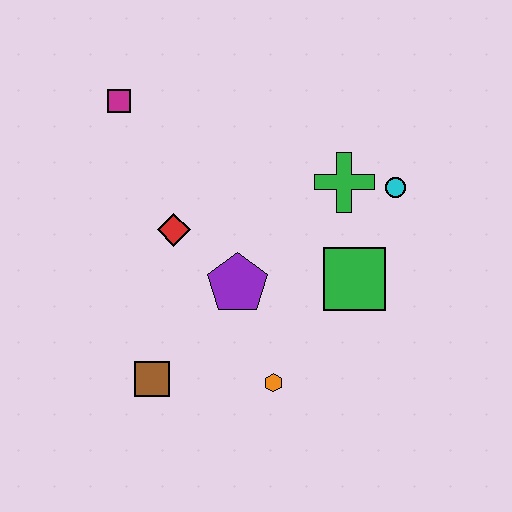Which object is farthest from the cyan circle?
The brown square is farthest from the cyan circle.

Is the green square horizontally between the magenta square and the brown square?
No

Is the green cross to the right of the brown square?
Yes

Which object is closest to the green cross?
The cyan circle is closest to the green cross.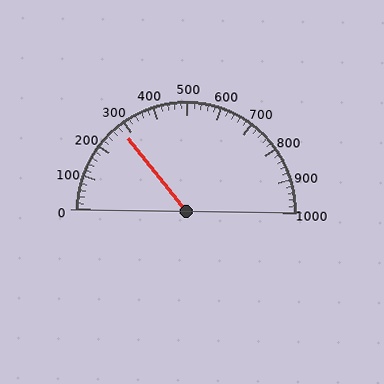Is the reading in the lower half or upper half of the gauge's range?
The reading is in the lower half of the range (0 to 1000).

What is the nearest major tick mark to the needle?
The nearest major tick mark is 300.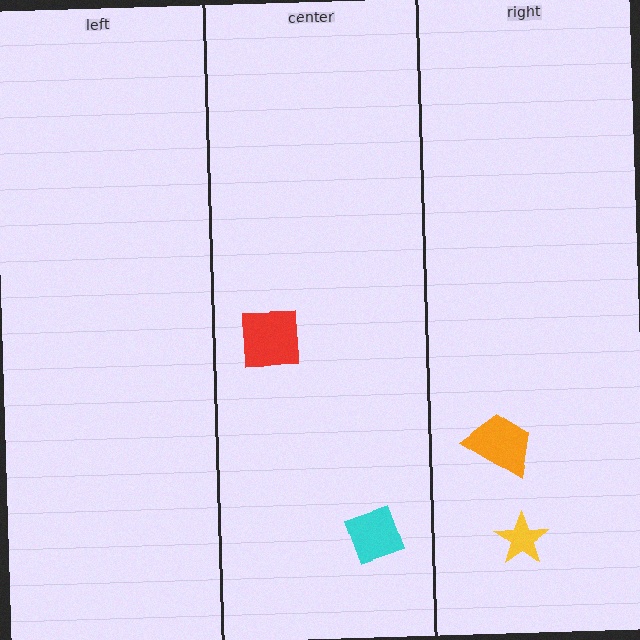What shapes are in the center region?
The red square, the cyan diamond.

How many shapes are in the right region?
2.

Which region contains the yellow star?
The right region.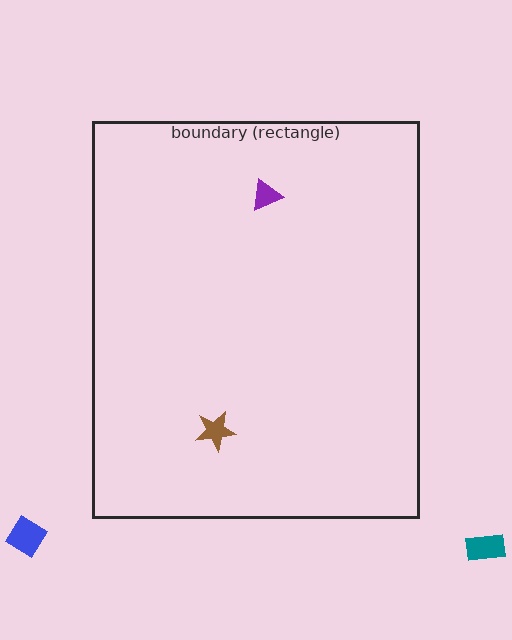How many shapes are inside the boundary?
2 inside, 2 outside.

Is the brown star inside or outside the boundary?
Inside.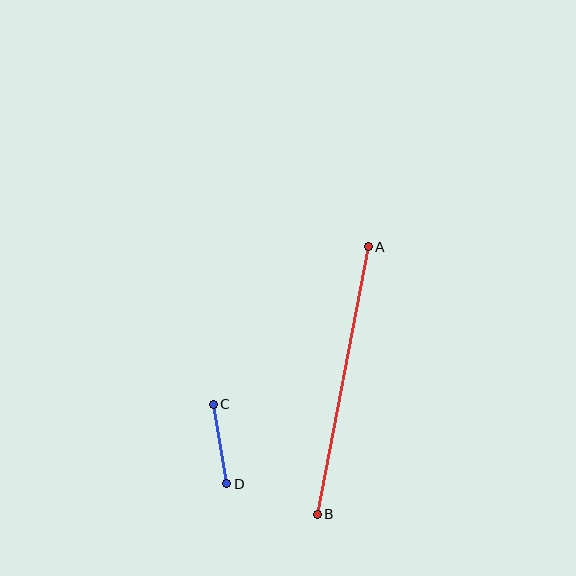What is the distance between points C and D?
The distance is approximately 80 pixels.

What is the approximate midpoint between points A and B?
The midpoint is at approximately (343, 381) pixels.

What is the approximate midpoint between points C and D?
The midpoint is at approximately (220, 444) pixels.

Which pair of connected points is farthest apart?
Points A and B are farthest apart.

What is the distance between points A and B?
The distance is approximately 272 pixels.